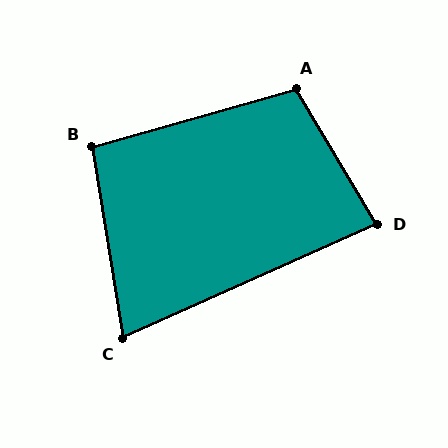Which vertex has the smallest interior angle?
C, at approximately 75 degrees.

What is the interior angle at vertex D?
Approximately 83 degrees (acute).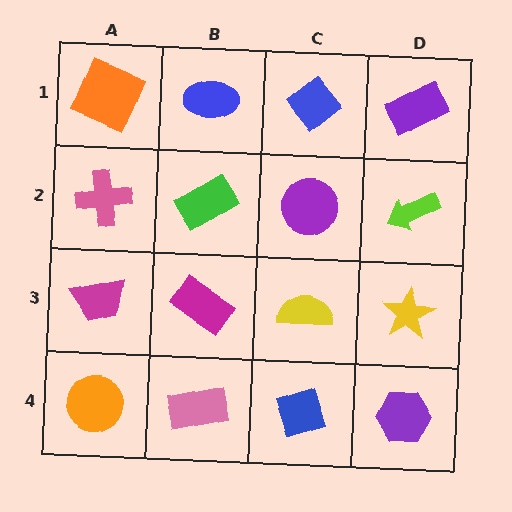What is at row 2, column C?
A purple circle.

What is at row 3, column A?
A magenta trapezoid.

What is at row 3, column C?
A yellow semicircle.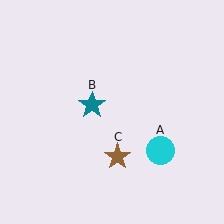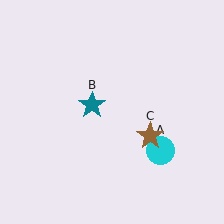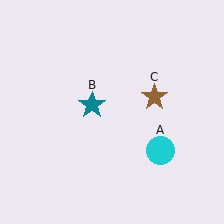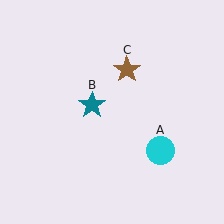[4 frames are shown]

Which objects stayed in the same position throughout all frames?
Cyan circle (object A) and teal star (object B) remained stationary.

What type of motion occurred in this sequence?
The brown star (object C) rotated counterclockwise around the center of the scene.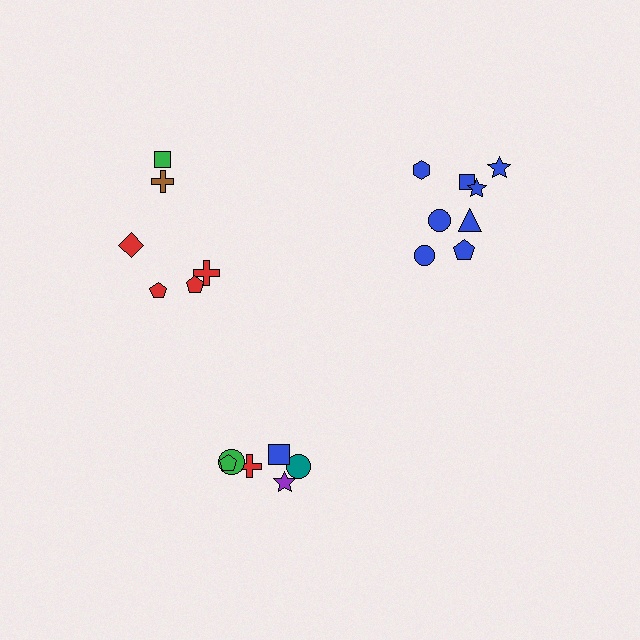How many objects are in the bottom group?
There are 6 objects.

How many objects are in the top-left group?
There are 6 objects.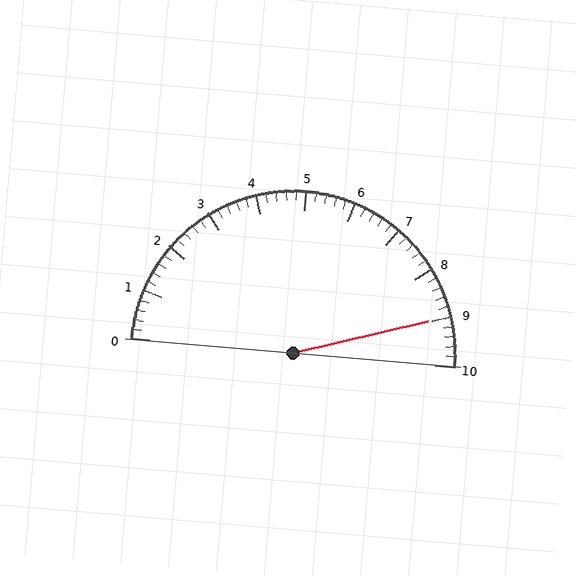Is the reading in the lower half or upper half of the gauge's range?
The reading is in the upper half of the range (0 to 10).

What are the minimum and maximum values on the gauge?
The gauge ranges from 0 to 10.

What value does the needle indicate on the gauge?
The needle indicates approximately 9.0.